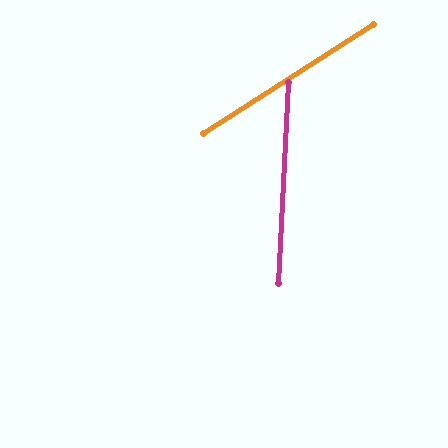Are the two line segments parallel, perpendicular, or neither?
Neither parallel nor perpendicular — they differ by about 54°.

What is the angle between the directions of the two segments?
Approximately 54 degrees.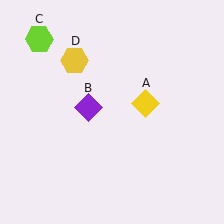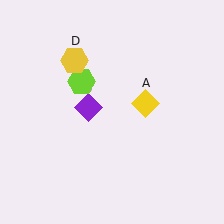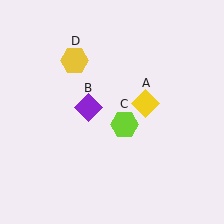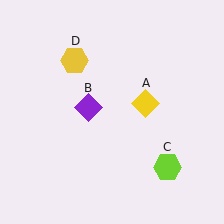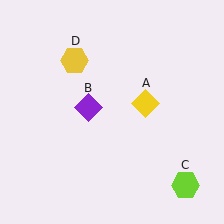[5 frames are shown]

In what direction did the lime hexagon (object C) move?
The lime hexagon (object C) moved down and to the right.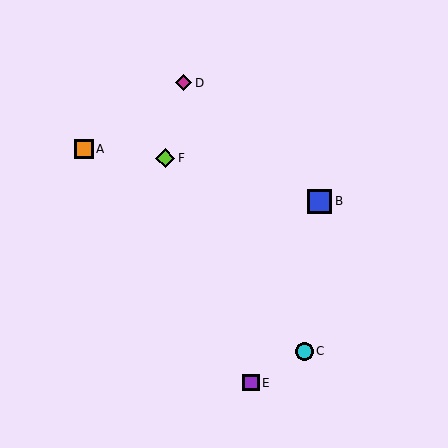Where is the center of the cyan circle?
The center of the cyan circle is at (304, 351).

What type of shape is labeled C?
Shape C is a cyan circle.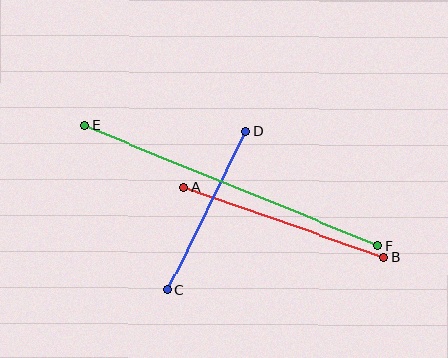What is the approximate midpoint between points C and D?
The midpoint is at approximately (207, 210) pixels.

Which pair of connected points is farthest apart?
Points E and F are farthest apart.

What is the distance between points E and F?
The distance is approximately 316 pixels.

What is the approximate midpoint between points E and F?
The midpoint is at approximately (231, 186) pixels.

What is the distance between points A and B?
The distance is approximately 212 pixels.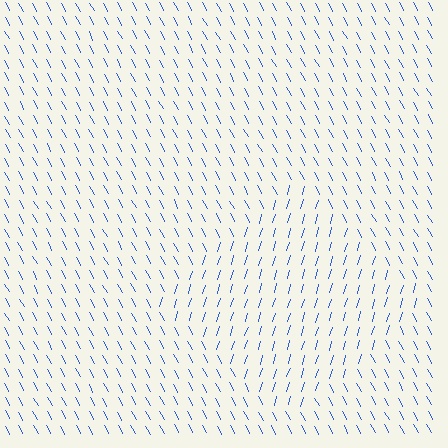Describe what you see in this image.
The image is filled with small blue line segments. A diamond region in the image has lines oriented differently from the surrounding lines, creating a visible texture boundary.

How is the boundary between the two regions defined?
The boundary is defined purely by a change in line orientation (approximately 45 degrees difference). All lines are the same color and thickness.